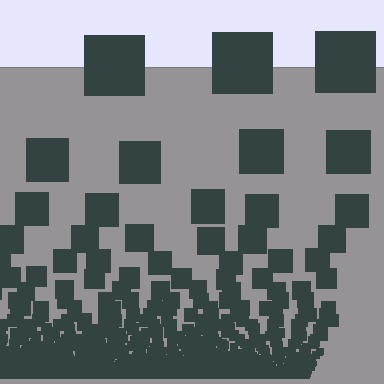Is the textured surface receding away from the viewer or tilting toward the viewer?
The surface appears to tilt toward the viewer. Texture elements get larger and sparser toward the top.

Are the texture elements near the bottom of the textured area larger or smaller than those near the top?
Smaller. The gradient is inverted — elements near the bottom are smaller and denser.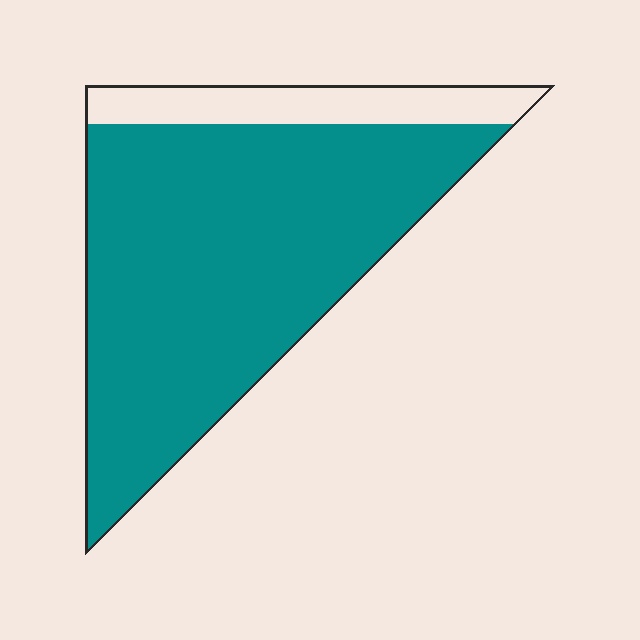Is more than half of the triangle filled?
Yes.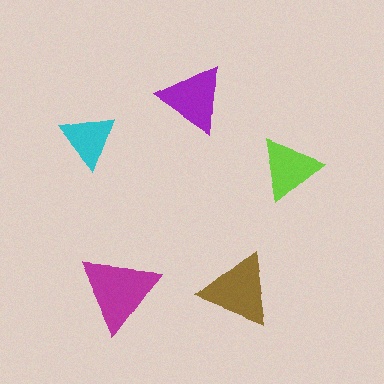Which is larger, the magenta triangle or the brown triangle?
The magenta one.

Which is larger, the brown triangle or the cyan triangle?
The brown one.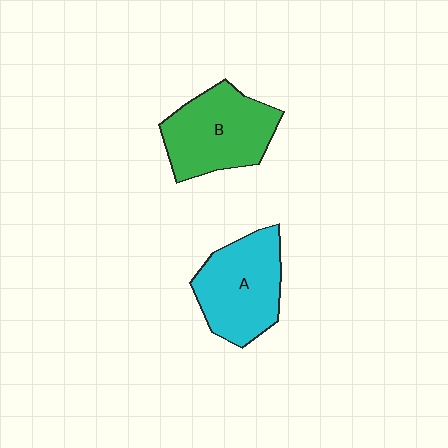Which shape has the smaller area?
Shape A (cyan).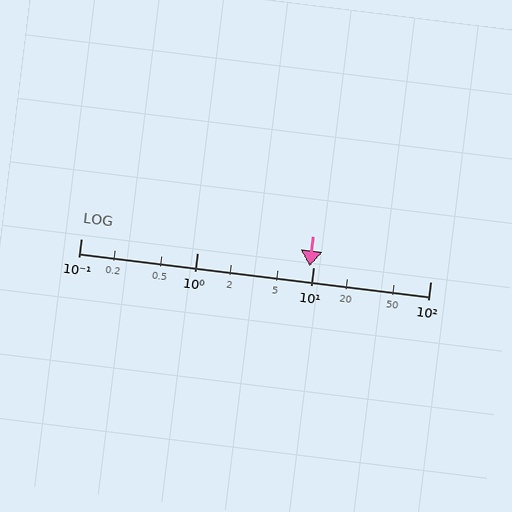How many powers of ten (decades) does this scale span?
The scale spans 3 decades, from 0.1 to 100.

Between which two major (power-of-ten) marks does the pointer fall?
The pointer is between 1 and 10.